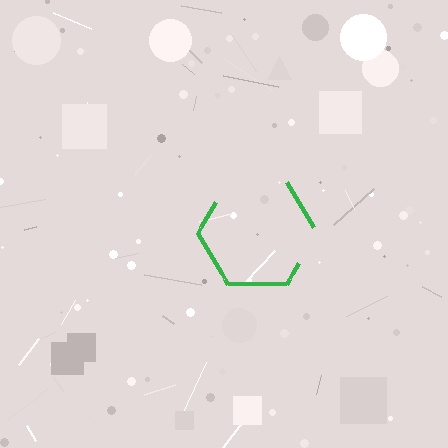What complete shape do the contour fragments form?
The contour fragments form a hexagon.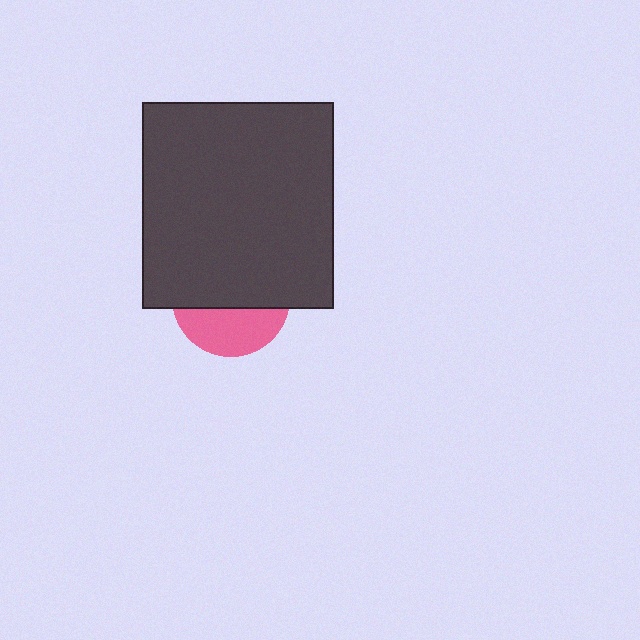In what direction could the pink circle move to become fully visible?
The pink circle could move down. That would shift it out from behind the dark gray rectangle entirely.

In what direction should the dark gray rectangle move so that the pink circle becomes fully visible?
The dark gray rectangle should move up. That is the shortest direction to clear the overlap and leave the pink circle fully visible.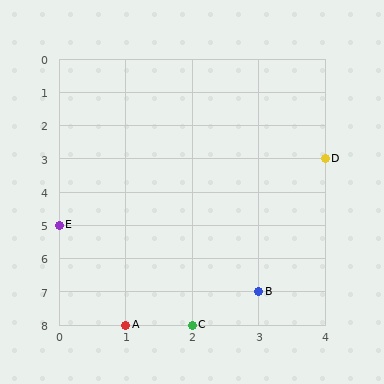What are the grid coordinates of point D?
Point D is at grid coordinates (4, 3).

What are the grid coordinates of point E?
Point E is at grid coordinates (0, 5).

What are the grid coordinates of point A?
Point A is at grid coordinates (1, 8).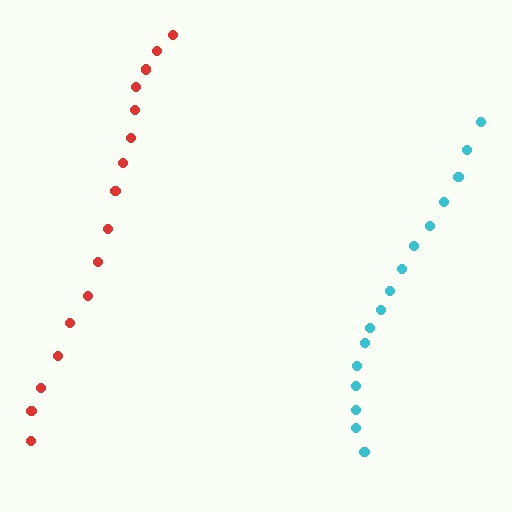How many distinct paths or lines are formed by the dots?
There are 2 distinct paths.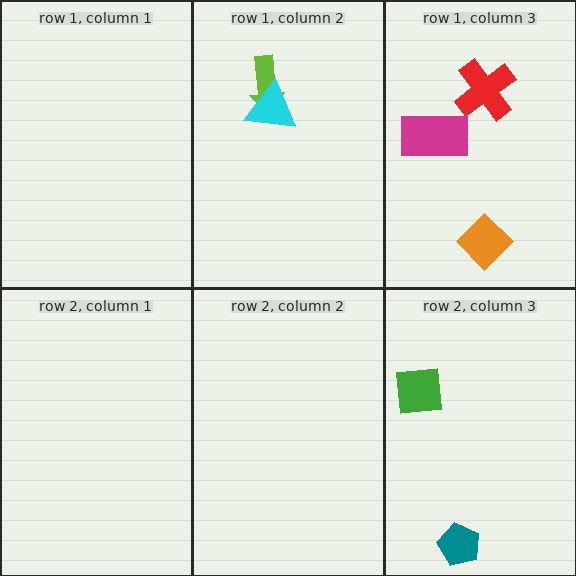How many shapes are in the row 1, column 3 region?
3.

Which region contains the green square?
The row 2, column 3 region.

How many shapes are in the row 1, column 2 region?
2.